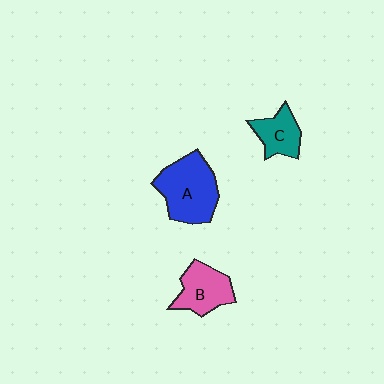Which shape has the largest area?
Shape A (blue).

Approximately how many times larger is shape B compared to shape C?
Approximately 1.3 times.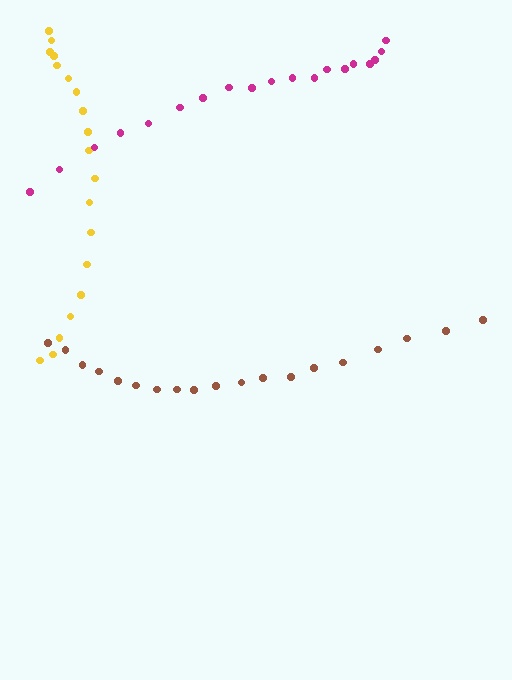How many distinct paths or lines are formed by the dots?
There are 3 distinct paths.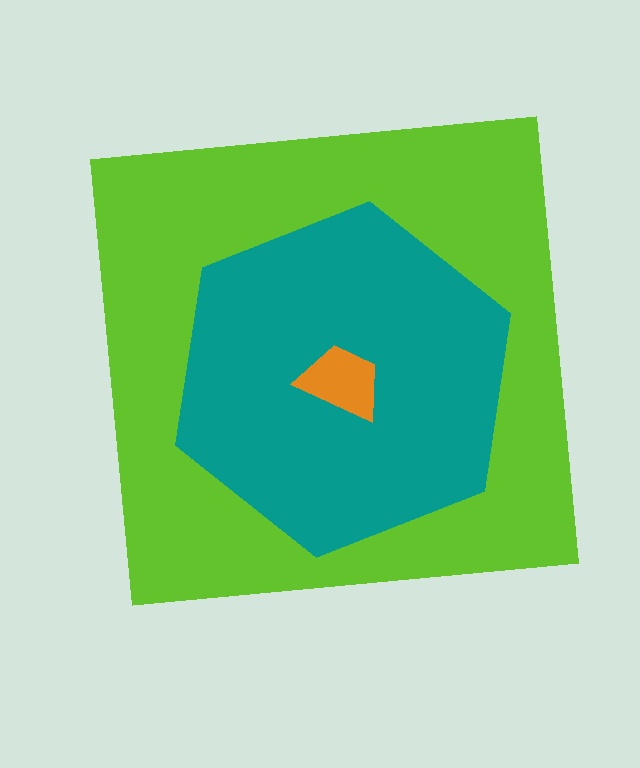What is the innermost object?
The orange trapezoid.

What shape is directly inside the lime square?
The teal hexagon.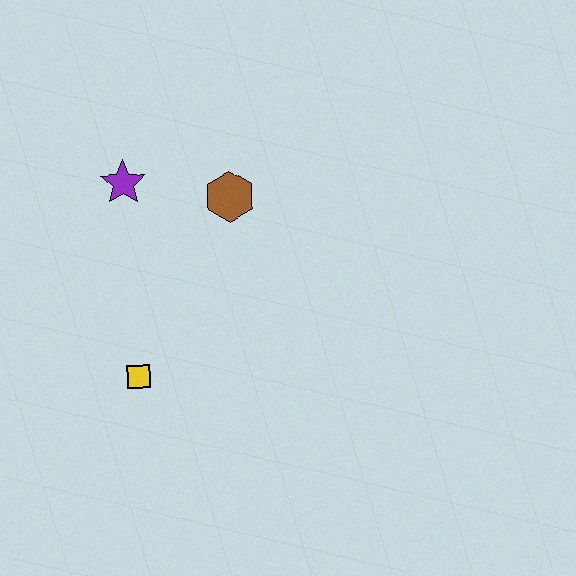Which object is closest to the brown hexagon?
The purple star is closest to the brown hexagon.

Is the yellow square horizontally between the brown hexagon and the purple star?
Yes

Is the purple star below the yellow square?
No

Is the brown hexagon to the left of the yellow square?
No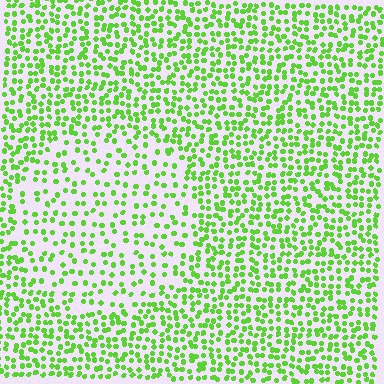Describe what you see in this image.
The image contains small lime elements arranged at two different densities. A circle-shaped region is visible where the elements are less densely packed than the surrounding area.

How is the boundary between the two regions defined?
The boundary is defined by a change in element density (approximately 1.9x ratio). All elements are the same color, size, and shape.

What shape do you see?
I see a circle.